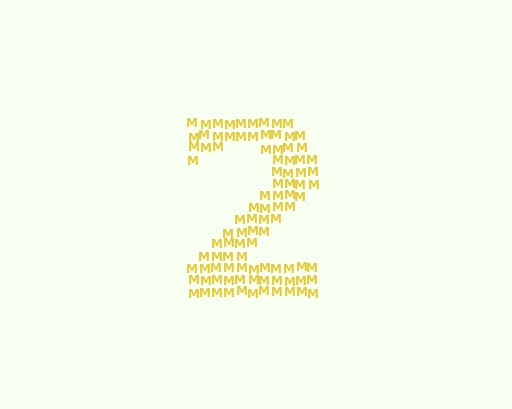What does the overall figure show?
The overall figure shows the digit 2.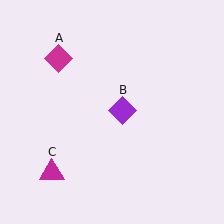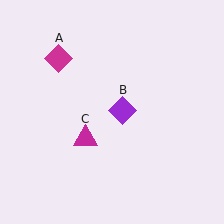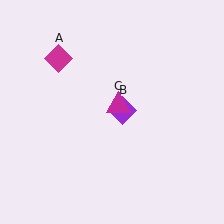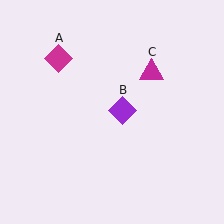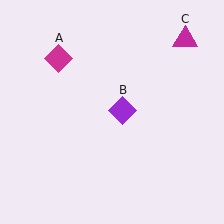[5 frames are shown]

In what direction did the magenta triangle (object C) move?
The magenta triangle (object C) moved up and to the right.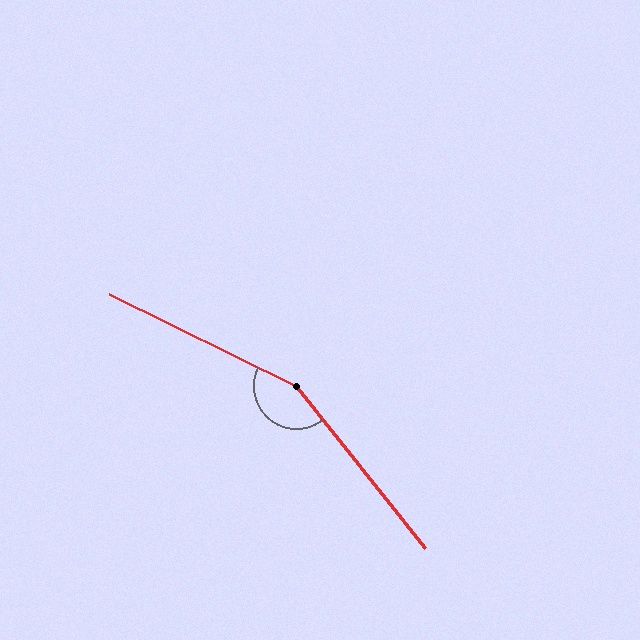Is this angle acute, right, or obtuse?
It is obtuse.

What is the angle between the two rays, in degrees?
Approximately 155 degrees.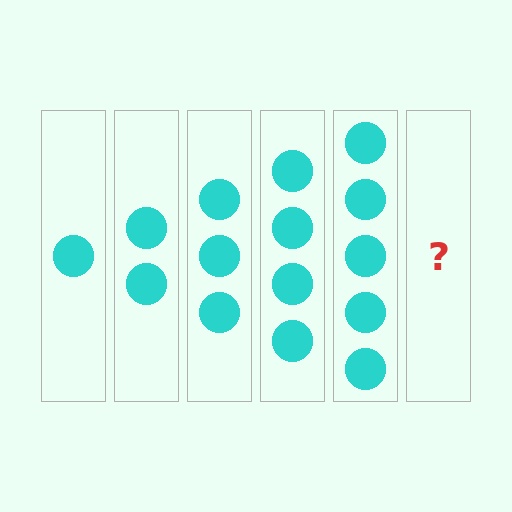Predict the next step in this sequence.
The next step is 6 circles.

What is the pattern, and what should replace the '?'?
The pattern is that each step adds one more circle. The '?' should be 6 circles.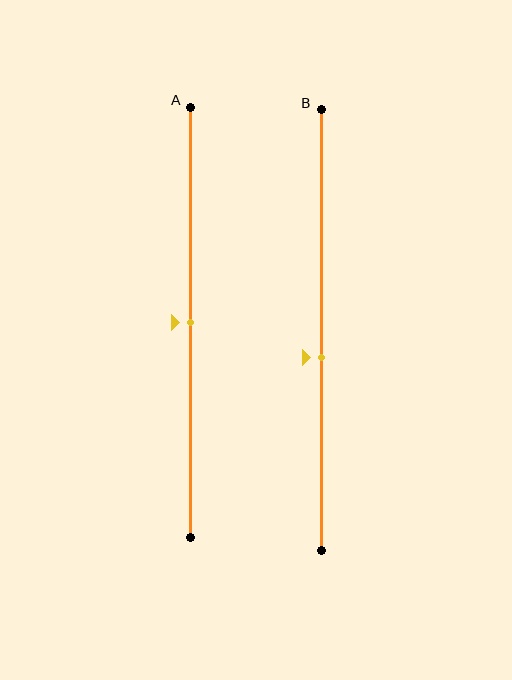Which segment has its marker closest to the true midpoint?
Segment A has its marker closest to the true midpoint.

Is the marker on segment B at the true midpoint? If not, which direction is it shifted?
No, the marker on segment B is shifted downward by about 6% of the segment length.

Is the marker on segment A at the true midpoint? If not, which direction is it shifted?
Yes, the marker on segment A is at the true midpoint.